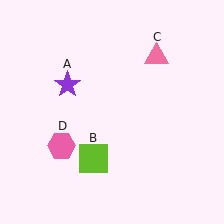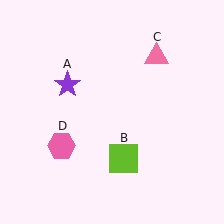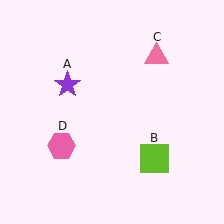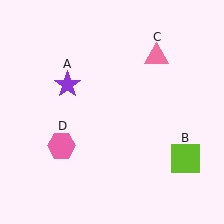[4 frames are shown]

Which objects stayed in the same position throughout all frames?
Purple star (object A) and pink triangle (object C) and pink hexagon (object D) remained stationary.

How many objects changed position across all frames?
1 object changed position: lime square (object B).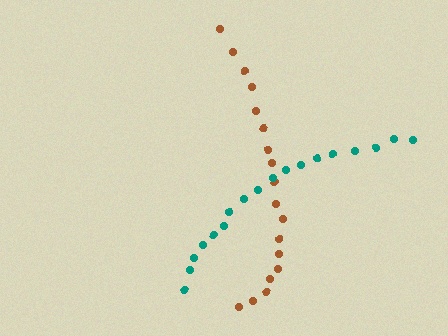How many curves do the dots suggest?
There are 2 distinct paths.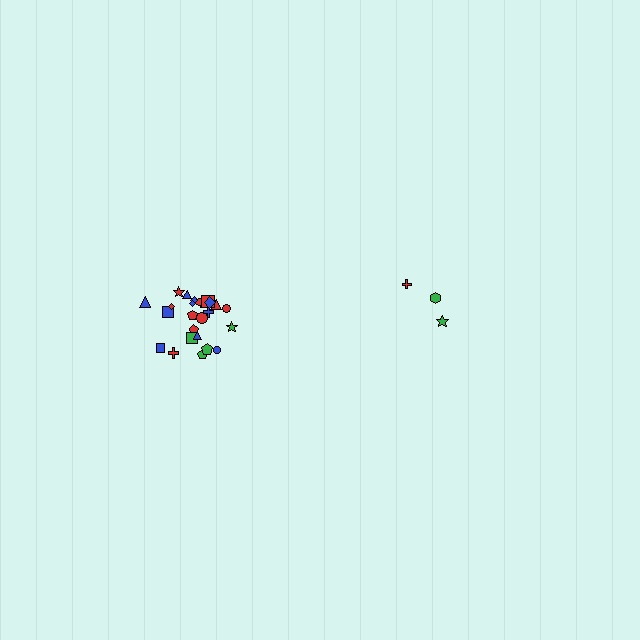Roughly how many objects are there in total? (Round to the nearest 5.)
Roughly 30 objects in total.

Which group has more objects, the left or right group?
The left group.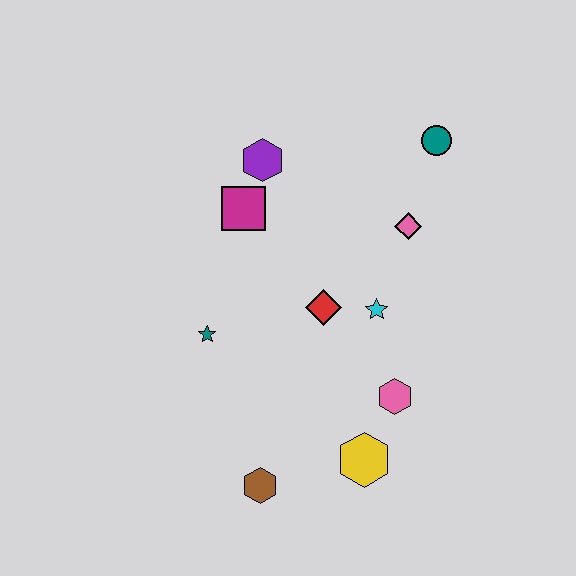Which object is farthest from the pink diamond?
The brown hexagon is farthest from the pink diamond.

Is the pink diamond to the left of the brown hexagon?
No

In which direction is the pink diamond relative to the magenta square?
The pink diamond is to the right of the magenta square.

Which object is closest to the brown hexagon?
The yellow hexagon is closest to the brown hexagon.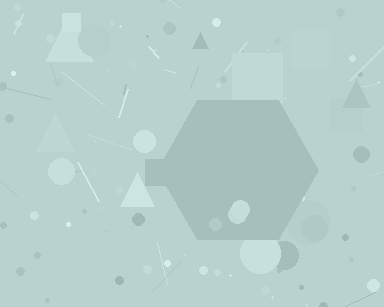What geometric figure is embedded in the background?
A hexagon is embedded in the background.